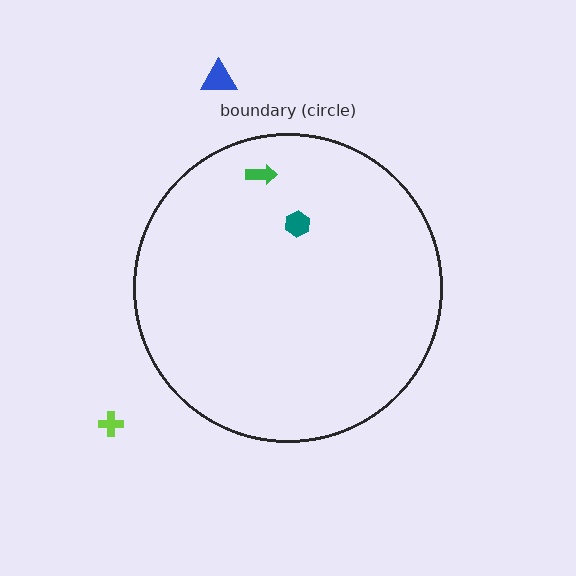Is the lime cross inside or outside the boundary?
Outside.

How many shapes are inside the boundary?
2 inside, 2 outside.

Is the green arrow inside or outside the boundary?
Inside.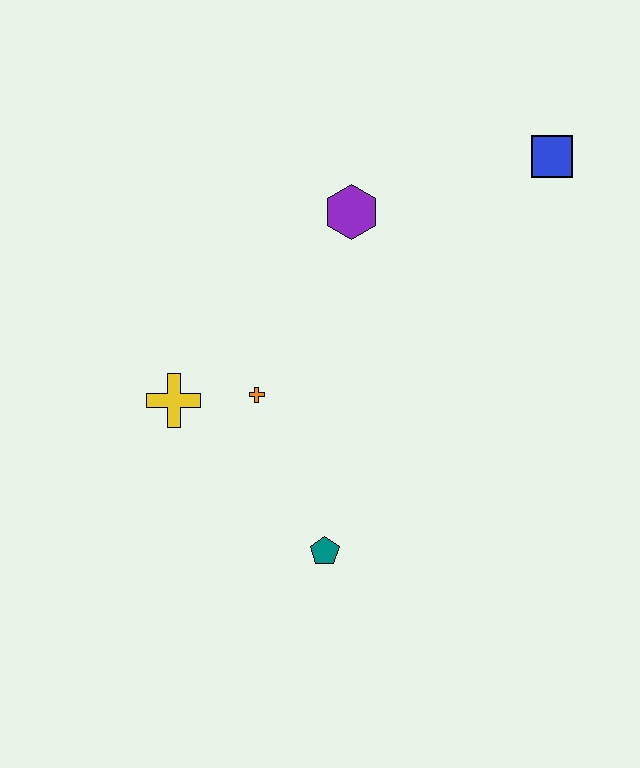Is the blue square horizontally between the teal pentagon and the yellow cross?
No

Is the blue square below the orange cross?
No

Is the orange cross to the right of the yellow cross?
Yes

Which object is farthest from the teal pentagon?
The blue square is farthest from the teal pentagon.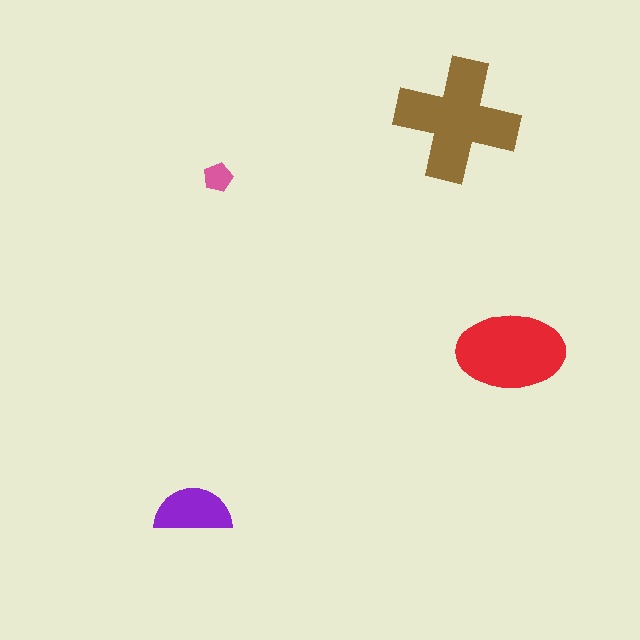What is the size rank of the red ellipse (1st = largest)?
2nd.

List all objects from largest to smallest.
The brown cross, the red ellipse, the purple semicircle, the pink pentagon.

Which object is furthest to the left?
The purple semicircle is leftmost.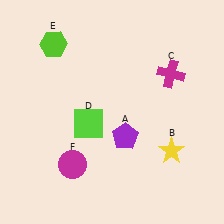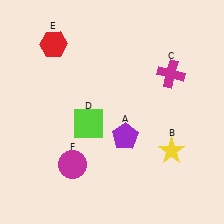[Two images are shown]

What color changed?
The hexagon (E) changed from lime in Image 1 to red in Image 2.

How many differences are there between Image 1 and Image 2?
There is 1 difference between the two images.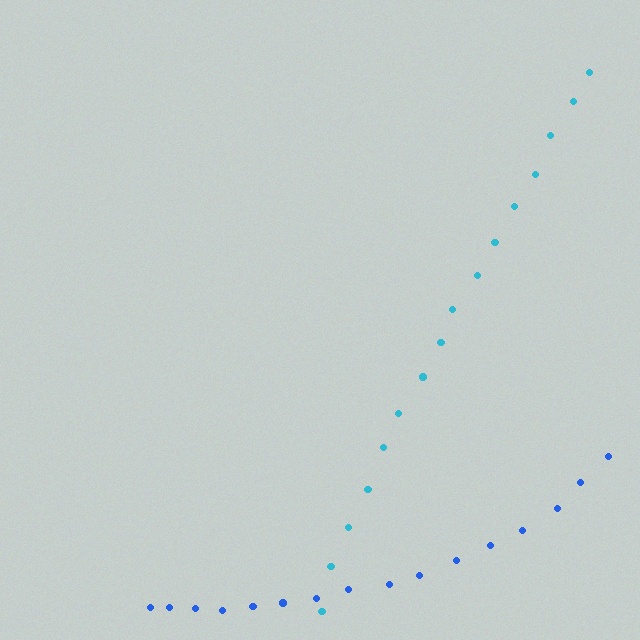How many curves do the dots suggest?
There are 2 distinct paths.